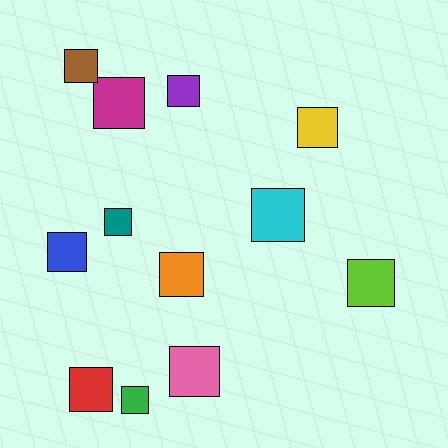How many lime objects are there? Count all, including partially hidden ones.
There is 1 lime object.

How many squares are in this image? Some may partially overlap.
There are 12 squares.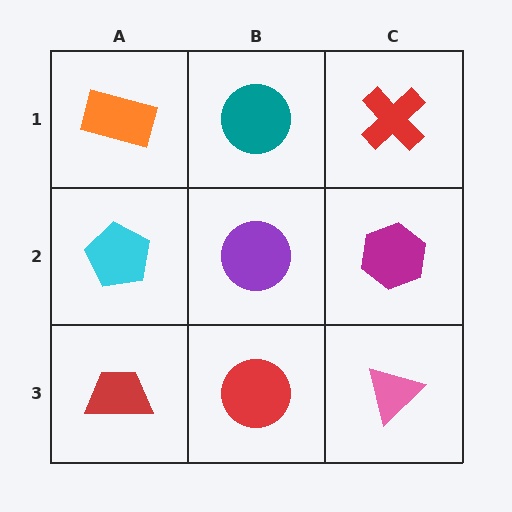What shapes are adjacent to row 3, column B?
A purple circle (row 2, column B), a red trapezoid (row 3, column A), a pink triangle (row 3, column C).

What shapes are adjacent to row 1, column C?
A magenta hexagon (row 2, column C), a teal circle (row 1, column B).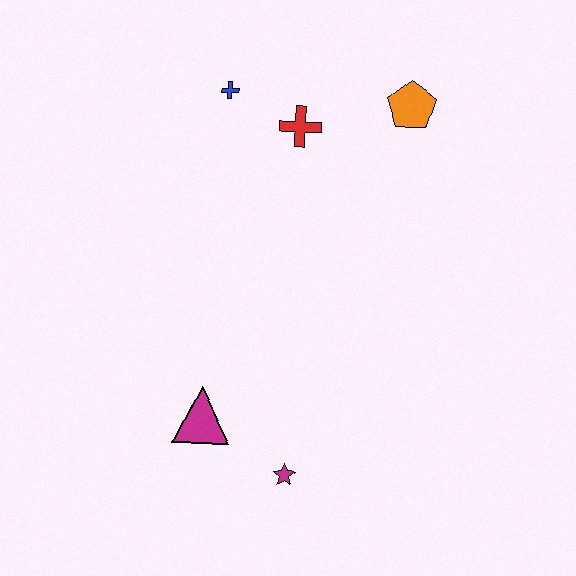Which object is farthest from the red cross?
The magenta star is farthest from the red cross.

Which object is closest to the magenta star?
The magenta triangle is closest to the magenta star.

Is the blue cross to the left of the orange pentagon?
Yes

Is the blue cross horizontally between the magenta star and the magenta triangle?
Yes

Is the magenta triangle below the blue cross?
Yes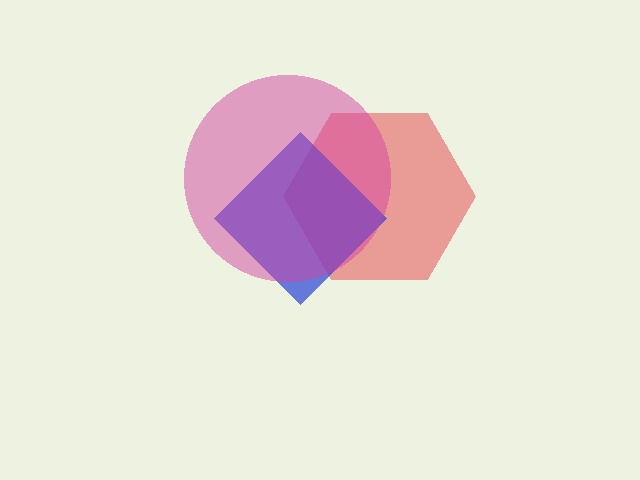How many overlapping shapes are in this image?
There are 3 overlapping shapes in the image.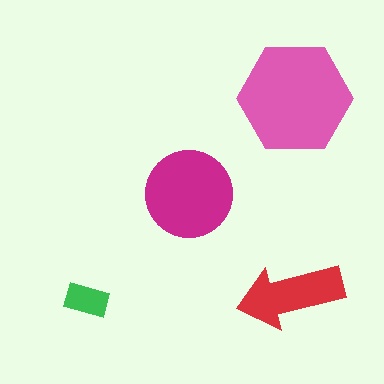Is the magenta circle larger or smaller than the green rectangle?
Larger.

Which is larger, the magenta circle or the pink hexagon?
The pink hexagon.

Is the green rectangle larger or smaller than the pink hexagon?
Smaller.